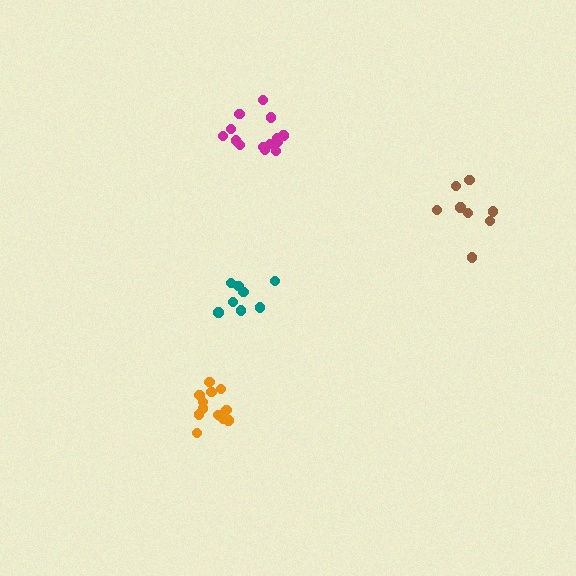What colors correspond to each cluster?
The clusters are colored: magenta, orange, teal, brown.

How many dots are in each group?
Group 1: 14 dots, Group 2: 13 dots, Group 3: 8 dots, Group 4: 9 dots (44 total).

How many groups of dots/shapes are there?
There are 4 groups.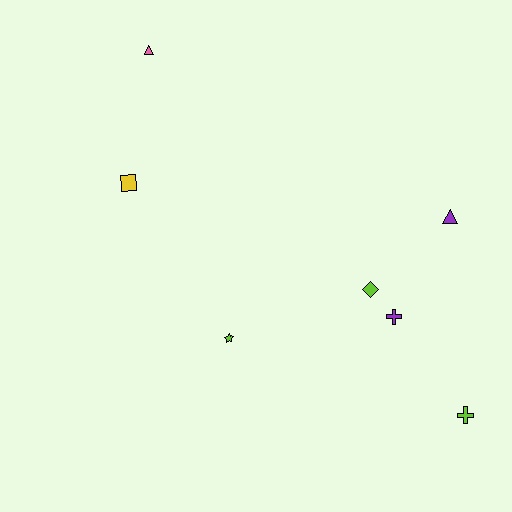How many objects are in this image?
There are 7 objects.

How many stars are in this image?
There is 1 star.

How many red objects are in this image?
There are no red objects.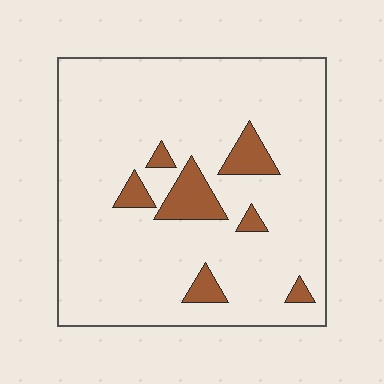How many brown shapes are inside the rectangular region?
7.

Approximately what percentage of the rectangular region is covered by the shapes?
Approximately 10%.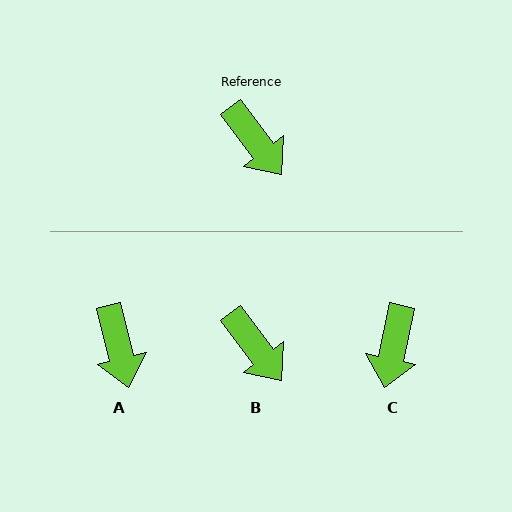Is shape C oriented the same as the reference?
No, it is off by about 49 degrees.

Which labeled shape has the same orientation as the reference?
B.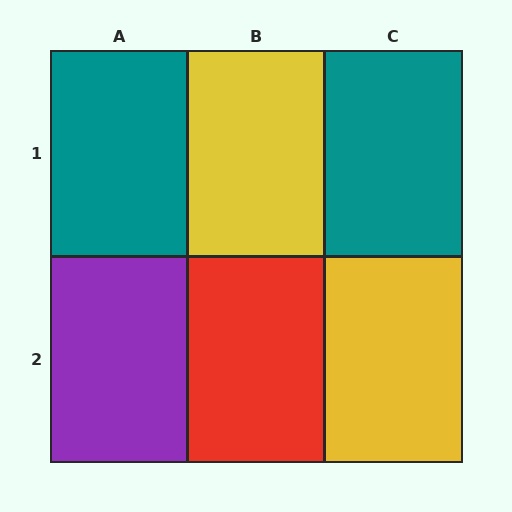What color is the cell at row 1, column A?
Teal.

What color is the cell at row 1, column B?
Yellow.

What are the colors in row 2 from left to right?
Purple, red, yellow.